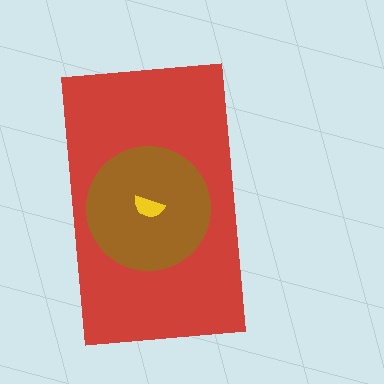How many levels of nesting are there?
3.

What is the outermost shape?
The red rectangle.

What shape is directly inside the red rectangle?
The brown circle.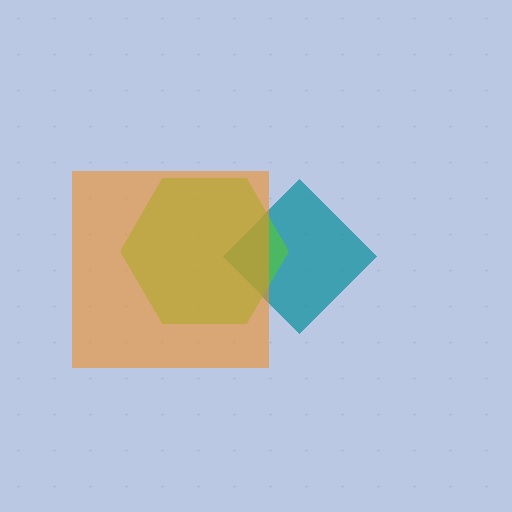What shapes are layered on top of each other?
The layered shapes are: a teal diamond, a lime hexagon, an orange square.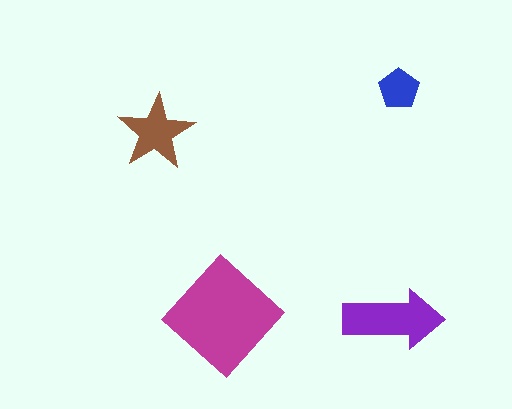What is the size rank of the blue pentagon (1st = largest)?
4th.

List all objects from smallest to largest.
The blue pentagon, the brown star, the purple arrow, the magenta diamond.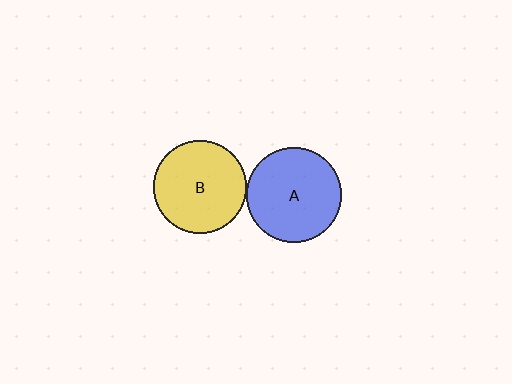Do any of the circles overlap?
No, none of the circles overlap.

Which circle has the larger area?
Circle A (blue).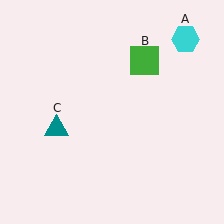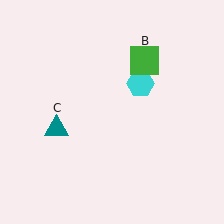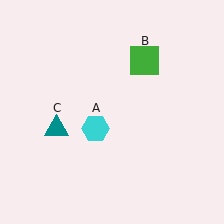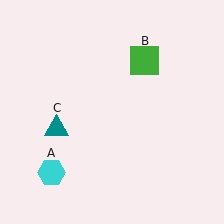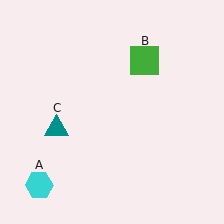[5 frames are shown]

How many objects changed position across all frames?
1 object changed position: cyan hexagon (object A).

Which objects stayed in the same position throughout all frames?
Green square (object B) and teal triangle (object C) remained stationary.